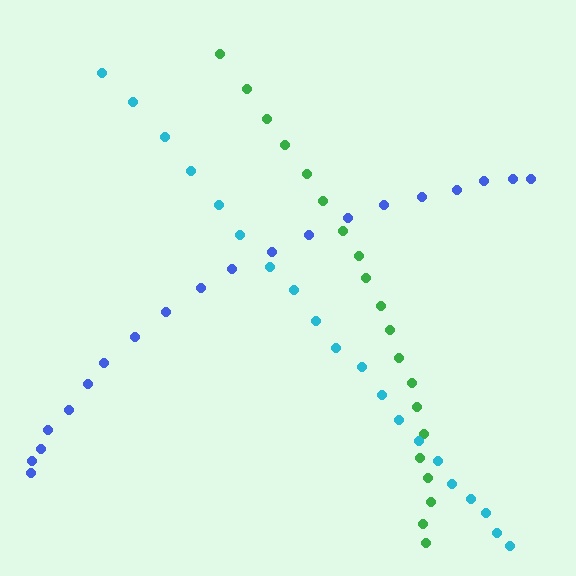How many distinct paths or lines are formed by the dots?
There are 3 distinct paths.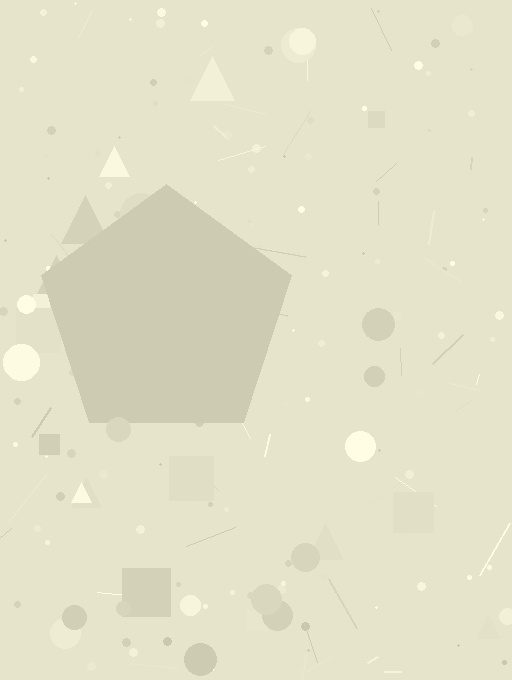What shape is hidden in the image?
A pentagon is hidden in the image.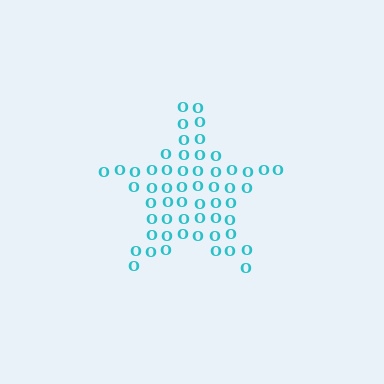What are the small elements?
The small elements are letter O's.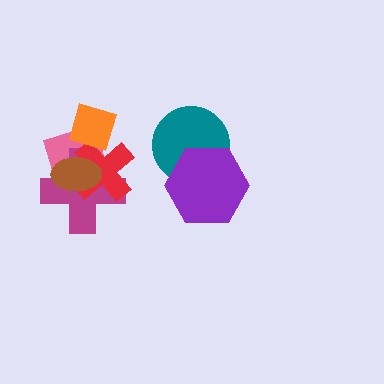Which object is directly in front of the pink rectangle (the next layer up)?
The magenta cross is directly in front of the pink rectangle.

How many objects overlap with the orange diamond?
2 objects overlap with the orange diamond.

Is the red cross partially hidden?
Yes, it is partially covered by another shape.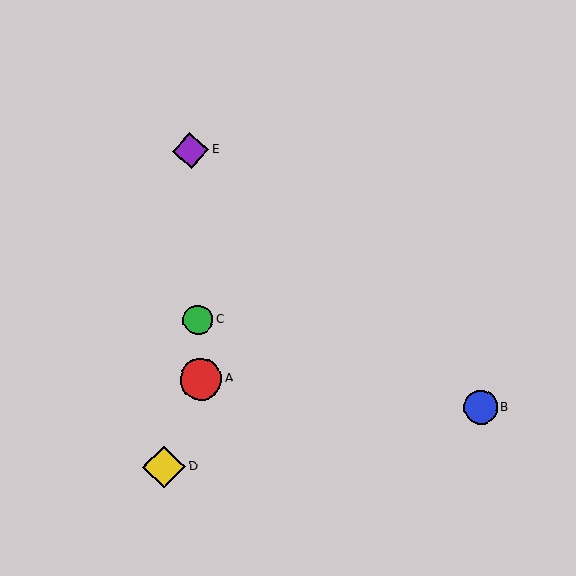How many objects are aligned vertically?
3 objects (A, C, E) are aligned vertically.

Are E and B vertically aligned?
No, E is at x≈191 and B is at x≈481.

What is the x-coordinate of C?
Object C is at x≈198.